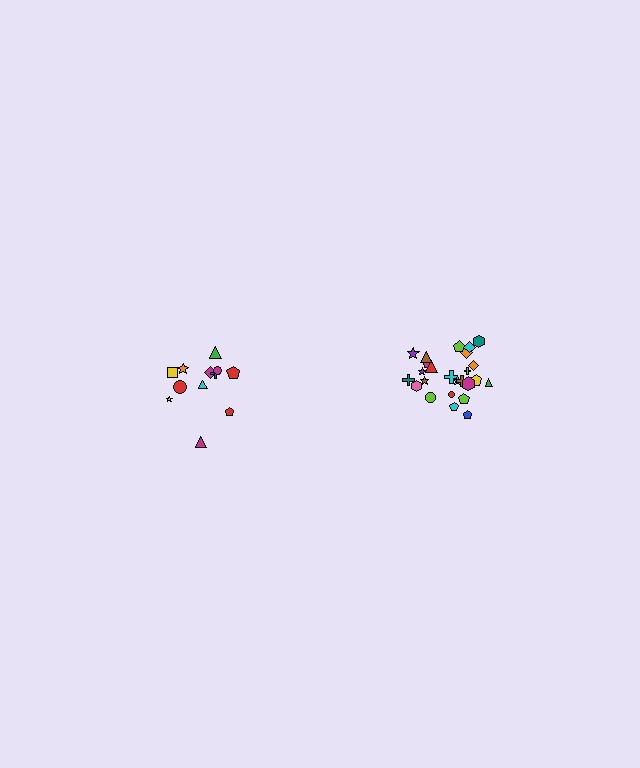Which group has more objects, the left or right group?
The right group.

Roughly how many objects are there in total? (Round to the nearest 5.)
Roughly 35 objects in total.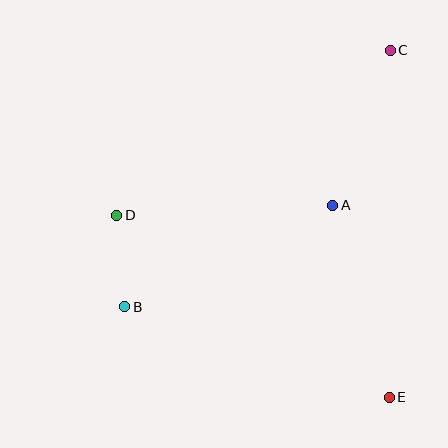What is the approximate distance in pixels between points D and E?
The distance between D and E is approximately 328 pixels.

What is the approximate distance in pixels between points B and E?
The distance between B and E is approximately 279 pixels.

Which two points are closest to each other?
Points B and D are closest to each other.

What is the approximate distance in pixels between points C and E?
The distance between C and E is approximately 347 pixels.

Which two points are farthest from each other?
Points B and C are farthest from each other.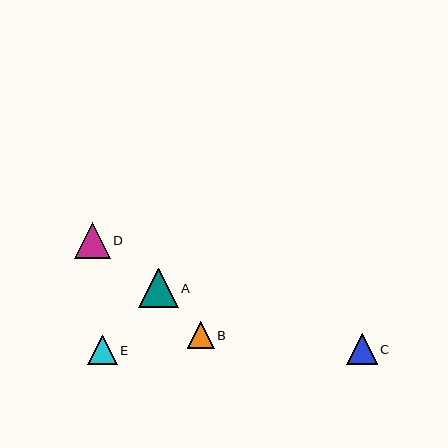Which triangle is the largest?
Triangle A is the largest with a size of approximately 39 pixels.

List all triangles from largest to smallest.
From largest to smallest: A, D, C, E, B.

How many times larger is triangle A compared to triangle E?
Triangle A is approximately 1.3 times the size of triangle E.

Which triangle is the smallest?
Triangle B is the smallest with a size of approximately 27 pixels.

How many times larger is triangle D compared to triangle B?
Triangle D is approximately 1.3 times the size of triangle B.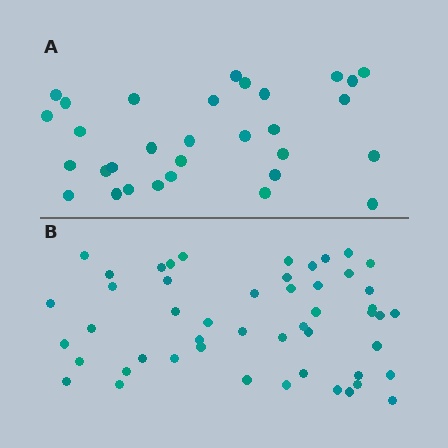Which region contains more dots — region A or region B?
Region B (the bottom region) has more dots.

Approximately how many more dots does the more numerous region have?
Region B has approximately 20 more dots than region A.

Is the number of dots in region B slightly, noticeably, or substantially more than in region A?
Region B has substantially more. The ratio is roughly 1.6 to 1.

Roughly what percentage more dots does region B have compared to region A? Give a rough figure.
About 60% more.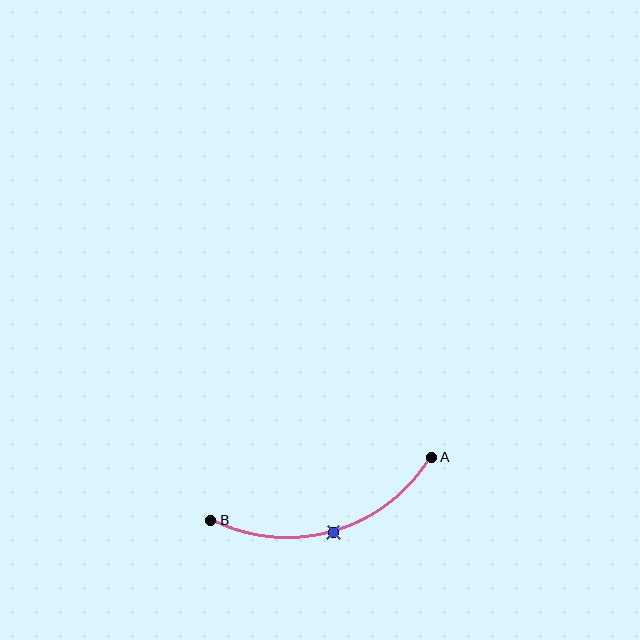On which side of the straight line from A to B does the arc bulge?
The arc bulges below the straight line connecting A and B.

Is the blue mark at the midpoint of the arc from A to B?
Yes. The blue mark lies on the arc at equal arc-length from both A and B — it is the arc midpoint.